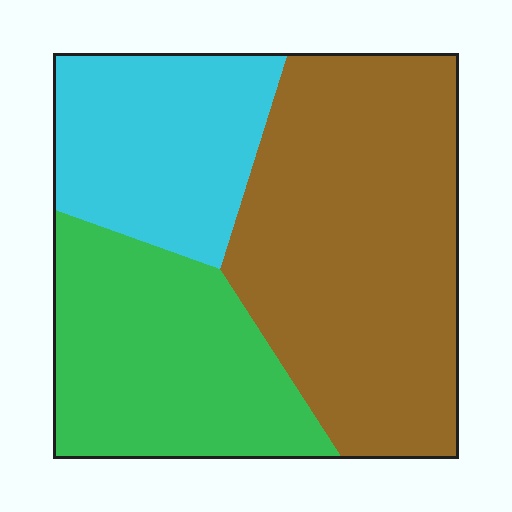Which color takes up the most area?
Brown, at roughly 45%.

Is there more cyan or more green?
Green.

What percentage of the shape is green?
Green takes up about one third (1/3) of the shape.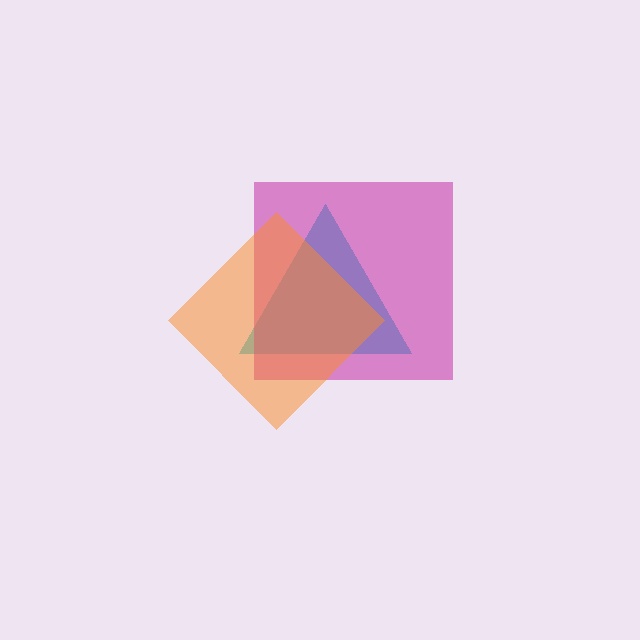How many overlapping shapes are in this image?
There are 3 overlapping shapes in the image.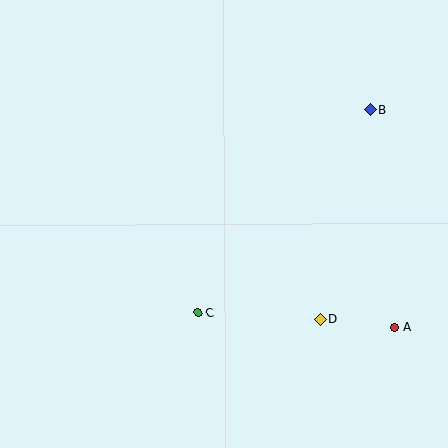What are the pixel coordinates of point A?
Point A is at (394, 327).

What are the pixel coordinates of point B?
Point B is at (371, 110).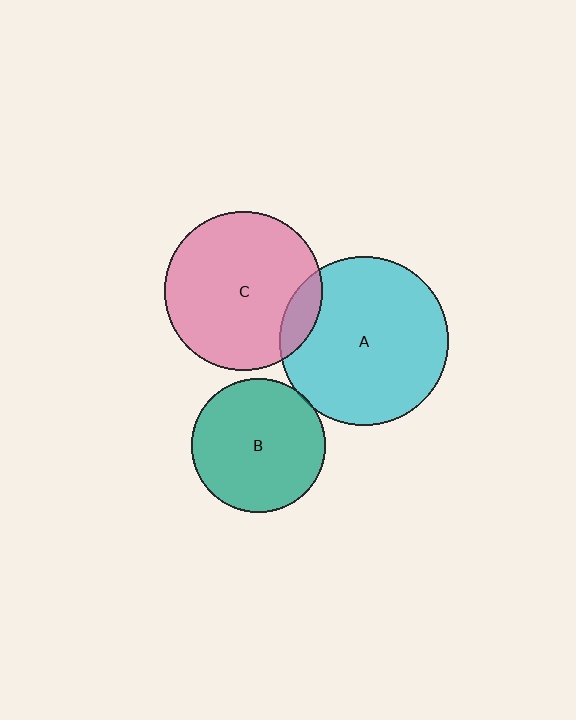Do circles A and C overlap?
Yes.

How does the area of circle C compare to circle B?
Approximately 1.4 times.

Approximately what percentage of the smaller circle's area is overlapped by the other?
Approximately 10%.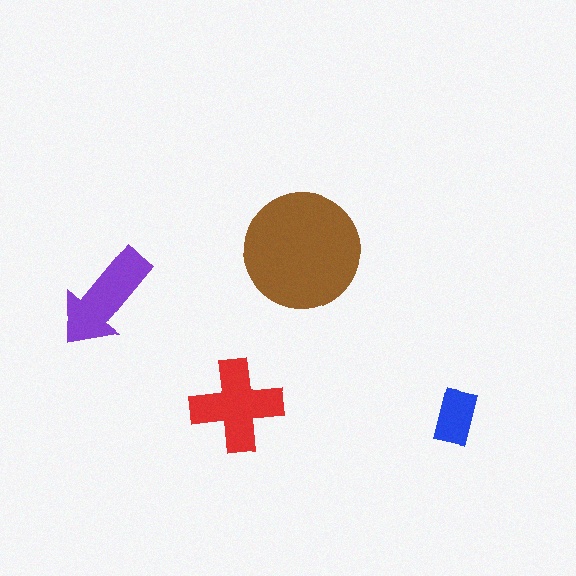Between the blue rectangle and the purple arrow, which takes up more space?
The purple arrow.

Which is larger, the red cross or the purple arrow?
The red cross.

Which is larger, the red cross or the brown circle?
The brown circle.